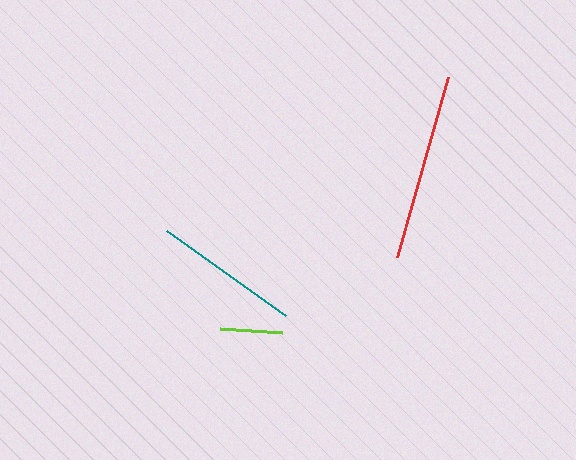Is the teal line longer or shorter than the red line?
The red line is longer than the teal line.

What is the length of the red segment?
The red segment is approximately 187 pixels long.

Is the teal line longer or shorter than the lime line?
The teal line is longer than the lime line.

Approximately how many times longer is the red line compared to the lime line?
The red line is approximately 3.0 times the length of the lime line.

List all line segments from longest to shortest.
From longest to shortest: red, teal, lime.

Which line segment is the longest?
The red line is the longest at approximately 187 pixels.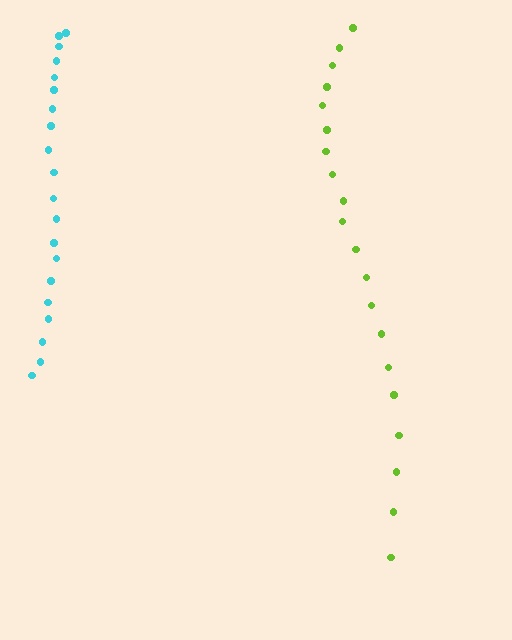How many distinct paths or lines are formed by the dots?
There are 2 distinct paths.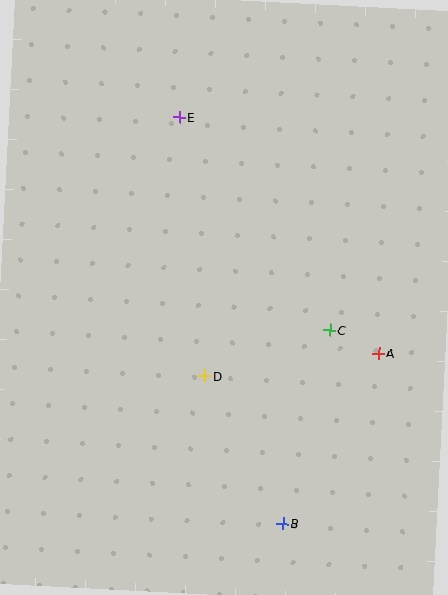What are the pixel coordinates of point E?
Point E is at (179, 117).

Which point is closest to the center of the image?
Point D at (205, 376) is closest to the center.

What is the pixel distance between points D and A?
The distance between D and A is 175 pixels.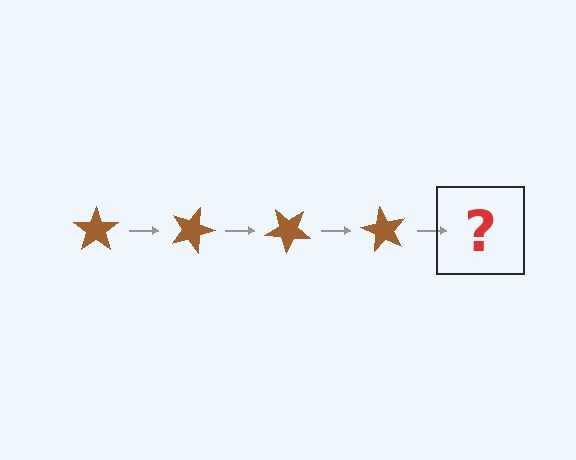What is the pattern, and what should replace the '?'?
The pattern is that the star rotates 20 degrees each step. The '?' should be a brown star rotated 80 degrees.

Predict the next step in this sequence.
The next step is a brown star rotated 80 degrees.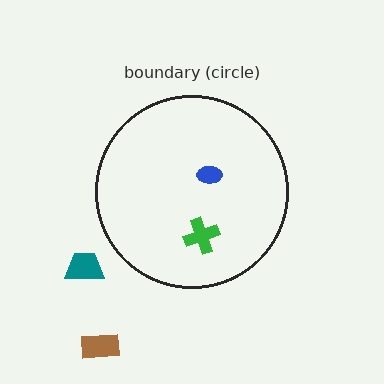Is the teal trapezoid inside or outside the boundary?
Outside.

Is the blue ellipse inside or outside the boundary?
Inside.